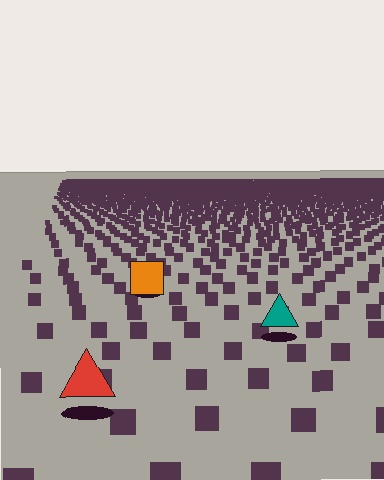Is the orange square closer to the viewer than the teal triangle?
No. The teal triangle is closer — you can tell from the texture gradient: the ground texture is coarser near it.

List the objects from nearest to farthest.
From nearest to farthest: the red triangle, the teal triangle, the orange square.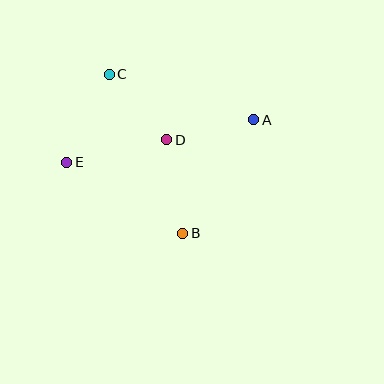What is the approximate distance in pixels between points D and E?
The distance between D and E is approximately 102 pixels.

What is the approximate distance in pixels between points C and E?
The distance between C and E is approximately 97 pixels.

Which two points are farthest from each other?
Points A and E are farthest from each other.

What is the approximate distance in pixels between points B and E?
The distance between B and E is approximately 136 pixels.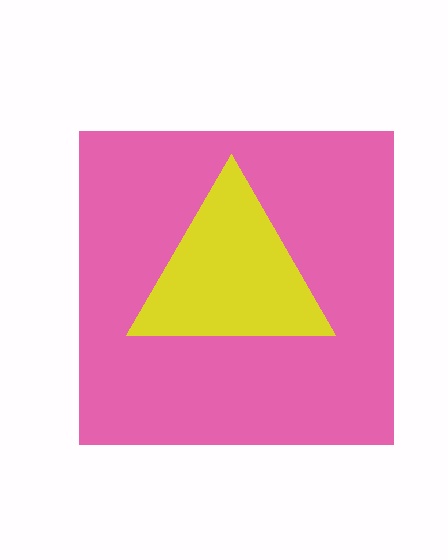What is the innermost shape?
The yellow triangle.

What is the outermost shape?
The pink square.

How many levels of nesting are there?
2.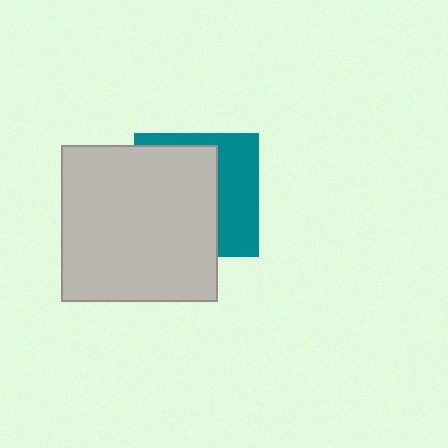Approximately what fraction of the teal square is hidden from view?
Roughly 60% of the teal square is hidden behind the light gray square.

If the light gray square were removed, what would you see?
You would see the complete teal square.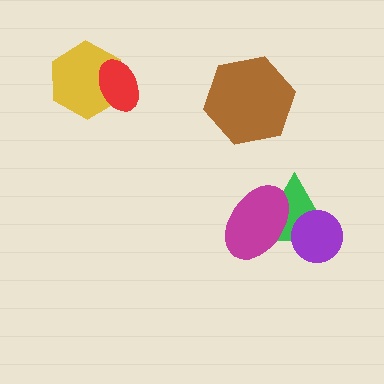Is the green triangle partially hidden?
Yes, it is partially covered by another shape.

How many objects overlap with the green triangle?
2 objects overlap with the green triangle.